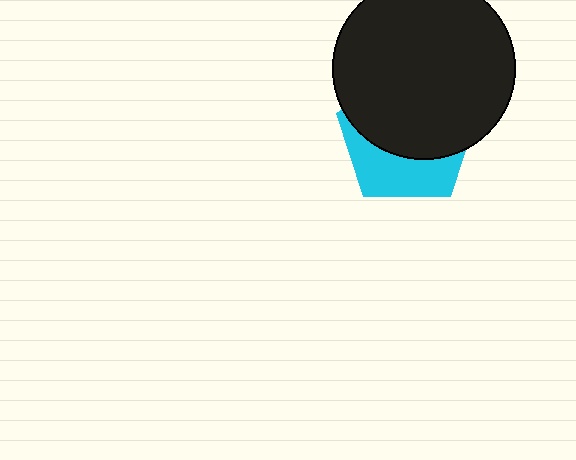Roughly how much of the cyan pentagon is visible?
A small part of it is visible (roughly 38%).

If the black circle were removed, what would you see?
You would see the complete cyan pentagon.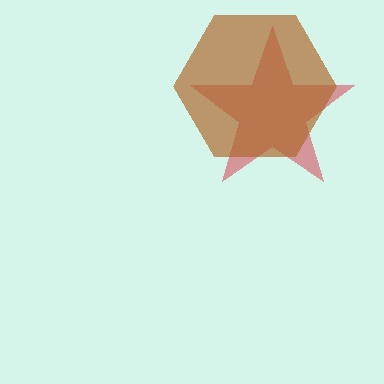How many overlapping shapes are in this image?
There are 2 overlapping shapes in the image.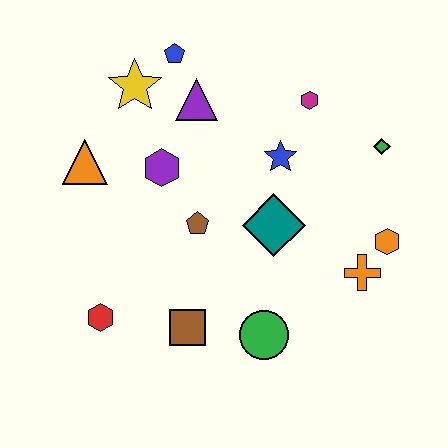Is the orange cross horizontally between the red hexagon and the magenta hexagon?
No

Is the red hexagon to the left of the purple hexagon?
Yes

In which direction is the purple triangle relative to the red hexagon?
The purple triangle is above the red hexagon.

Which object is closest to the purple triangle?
The blue pentagon is closest to the purple triangle.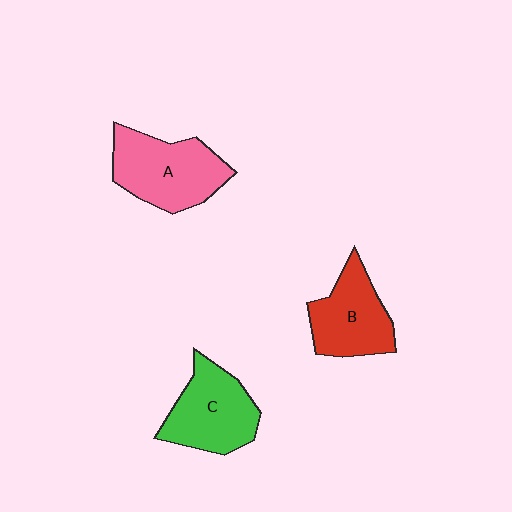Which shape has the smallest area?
Shape B (red).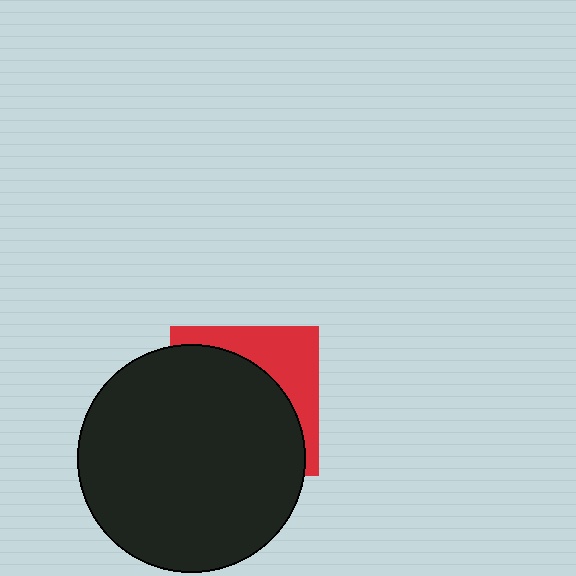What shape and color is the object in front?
The object in front is a black circle.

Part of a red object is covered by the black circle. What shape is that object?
It is a square.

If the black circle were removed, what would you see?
You would see the complete red square.